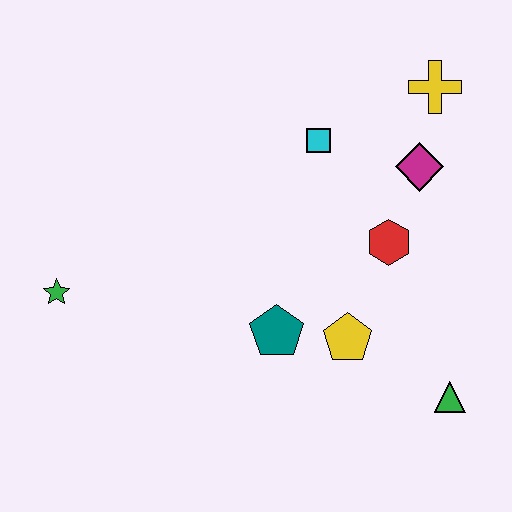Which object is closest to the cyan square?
The magenta diamond is closest to the cyan square.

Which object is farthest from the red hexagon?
The green star is farthest from the red hexagon.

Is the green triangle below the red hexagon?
Yes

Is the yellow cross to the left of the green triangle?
Yes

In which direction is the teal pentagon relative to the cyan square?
The teal pentagon is below the cyan square.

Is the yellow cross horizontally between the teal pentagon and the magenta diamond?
No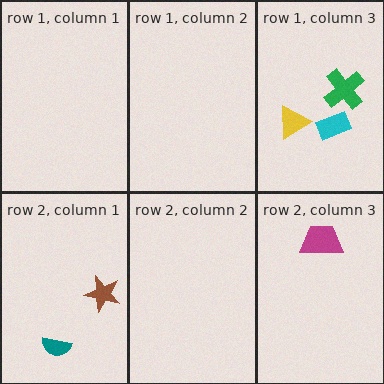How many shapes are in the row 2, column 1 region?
2.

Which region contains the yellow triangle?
The row 1, column 3 region.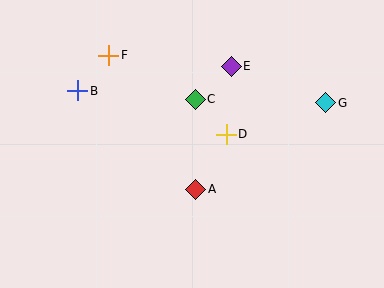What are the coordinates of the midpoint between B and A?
The midpoint between B and A is at (137, 140).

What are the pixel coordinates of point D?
Point D is at (226, 134).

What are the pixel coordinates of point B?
Point B is at (78, 91).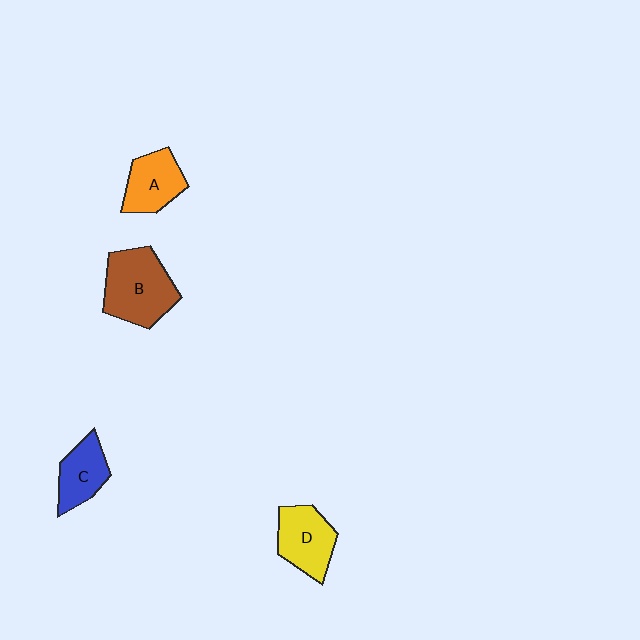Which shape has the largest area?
Shape B (brown).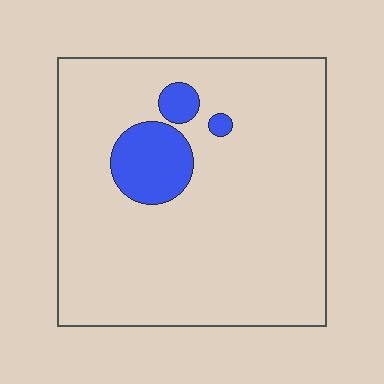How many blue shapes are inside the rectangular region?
3.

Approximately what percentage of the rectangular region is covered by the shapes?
Approximately 10%.